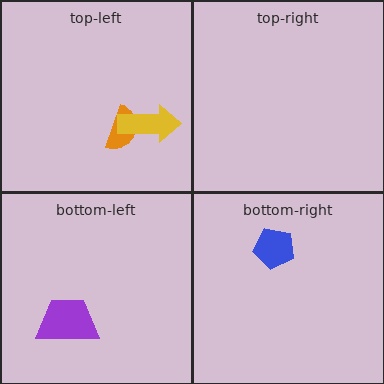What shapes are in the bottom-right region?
The blue pentagon.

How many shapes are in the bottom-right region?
1.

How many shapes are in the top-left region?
2.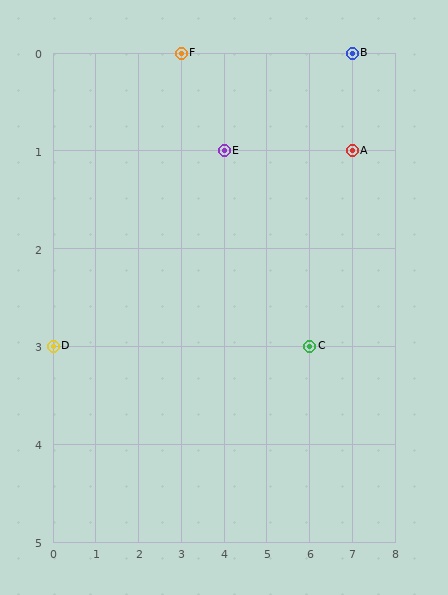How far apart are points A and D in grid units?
Points A and D are 7 columns and 2 rows apart (about 7.3 grid units diagonally).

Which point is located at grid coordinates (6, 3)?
Point C is at (6, 3).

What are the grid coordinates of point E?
Point E is at grid coordinates (4, 1).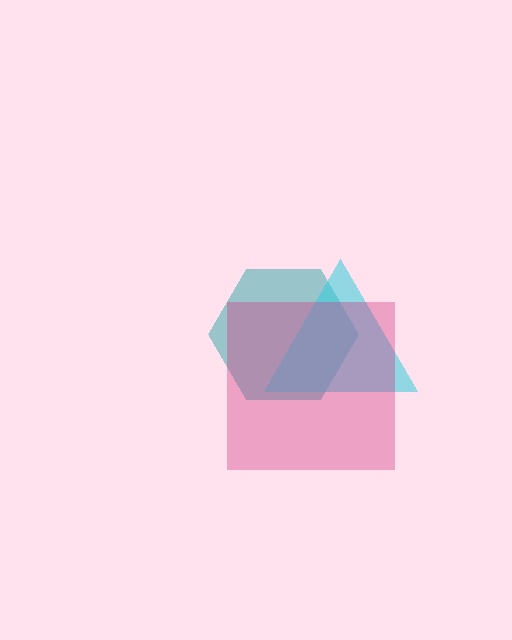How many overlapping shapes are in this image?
There are 3 overlapping shapes in the image.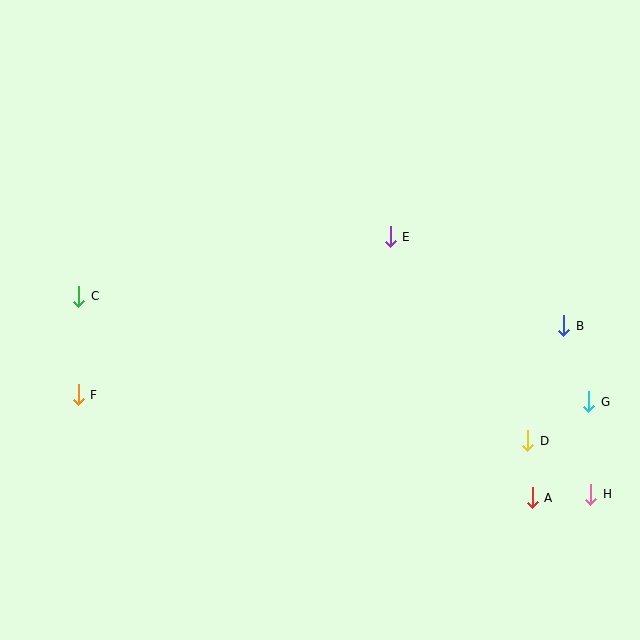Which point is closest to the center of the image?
Point E at (390, 237) is closest to the center.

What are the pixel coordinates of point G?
Point G is at (589, 402).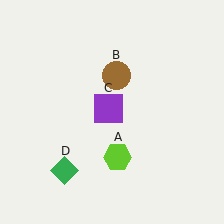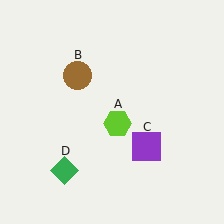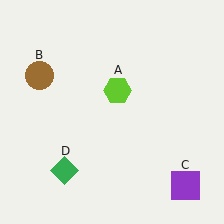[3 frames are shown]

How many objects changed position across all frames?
3 objects changed position: lime hexagon (object A), brown circle (object B), purple square (object C).